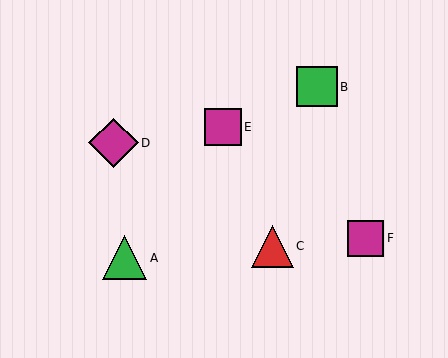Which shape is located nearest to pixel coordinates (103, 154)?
The magenta diamond (labeled D) at (114, 143) is nearest to that location.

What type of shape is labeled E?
Shape E is a magenta square.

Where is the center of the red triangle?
The center of the red triangle is at (272, 246).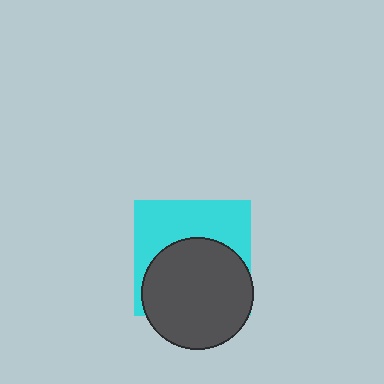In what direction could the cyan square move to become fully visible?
The cyan square could move up. That would shift it out from behind the dark gray circle entirely.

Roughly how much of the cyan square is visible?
About half of it is visible (roughly 46%).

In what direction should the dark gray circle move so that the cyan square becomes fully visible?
The dark gray circle should move down. That is the shortest direction to clear the overlap and leave the cyan square fully visible.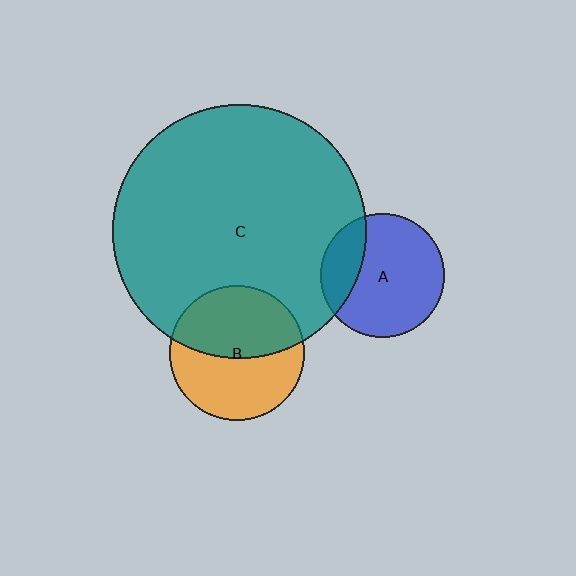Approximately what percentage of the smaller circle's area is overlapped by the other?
Approximately 50%.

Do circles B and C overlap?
Yes.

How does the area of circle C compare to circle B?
Approximately 3.6 times.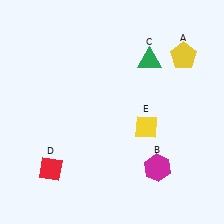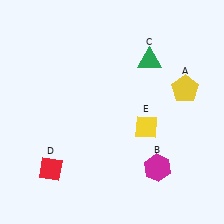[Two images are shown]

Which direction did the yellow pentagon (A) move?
The yellow pentagon (A) moved down.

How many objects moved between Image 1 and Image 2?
1 object moved between the two images.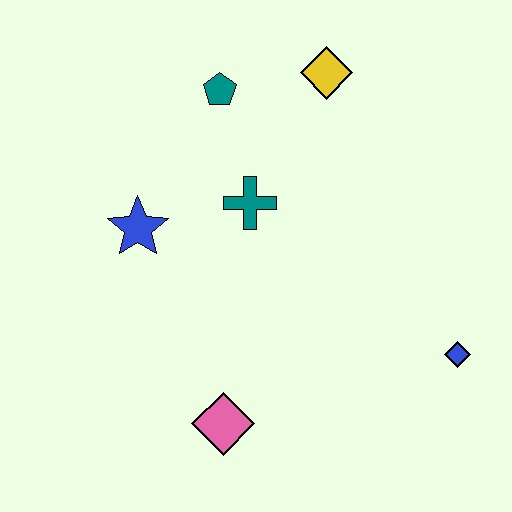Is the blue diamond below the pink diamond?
No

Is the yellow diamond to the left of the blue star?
No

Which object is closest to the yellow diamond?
The teal pentagon is closest to the yellow diamond.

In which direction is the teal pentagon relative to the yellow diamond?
The teal pentagon is to the left of the yellow diamond.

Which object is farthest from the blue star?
The blue diamond is farthest from the blue star.